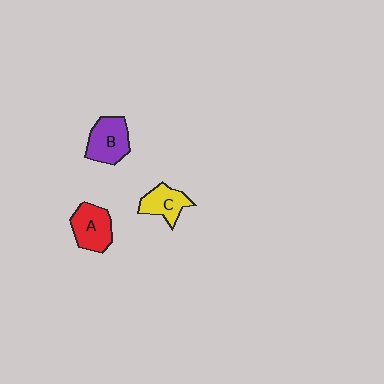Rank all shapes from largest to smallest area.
From largest to smallest: B (purple), A (red), C (yellow).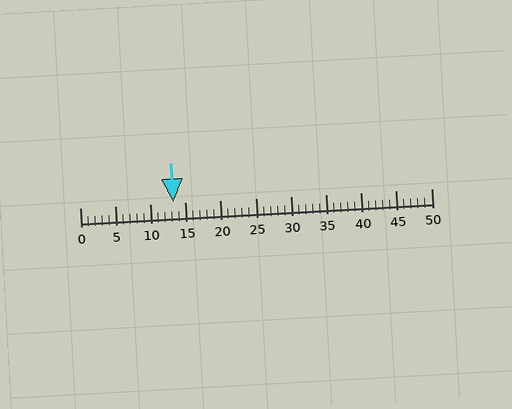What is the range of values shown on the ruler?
The ruler shows values from 0 to 50.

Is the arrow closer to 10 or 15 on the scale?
The arrow is closer to 15.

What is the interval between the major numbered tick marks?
The major tick marks are spaced 5 units apart.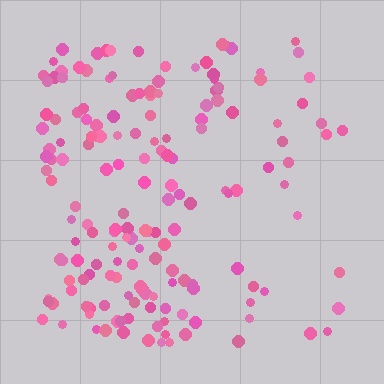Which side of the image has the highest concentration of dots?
The left.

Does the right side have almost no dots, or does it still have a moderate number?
Still a moderate number, just noticeably fewer than the left.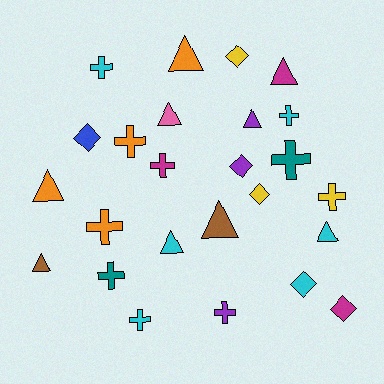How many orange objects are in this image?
There are 4 orange objects.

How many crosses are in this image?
There are 10 crosses.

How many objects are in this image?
There are 25 objects.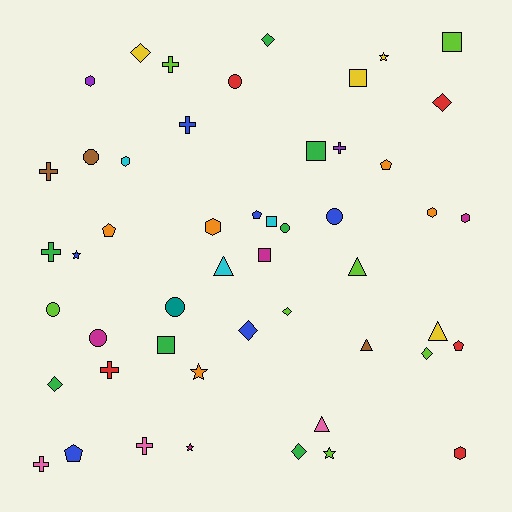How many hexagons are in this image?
There are 6 hexagons.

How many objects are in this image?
There are 50 objects.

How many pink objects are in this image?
There are 3 pink objects.